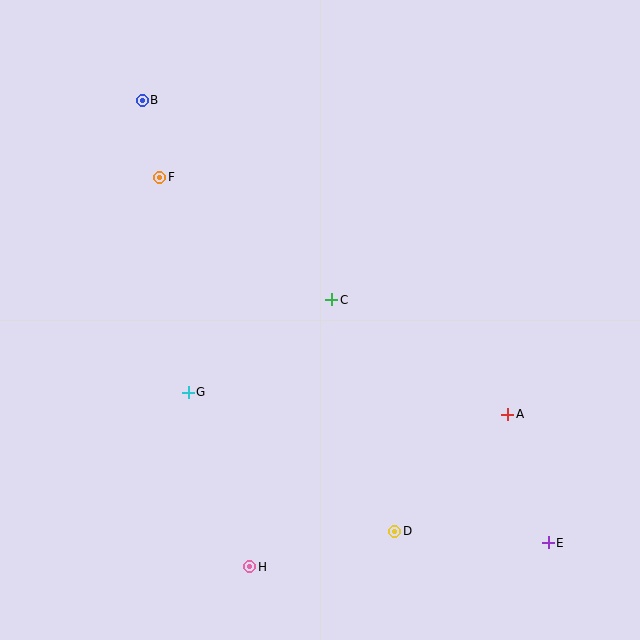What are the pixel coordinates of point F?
Point F is at (160, 177).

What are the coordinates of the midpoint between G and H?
The midpoint between G and H is at (219, 480).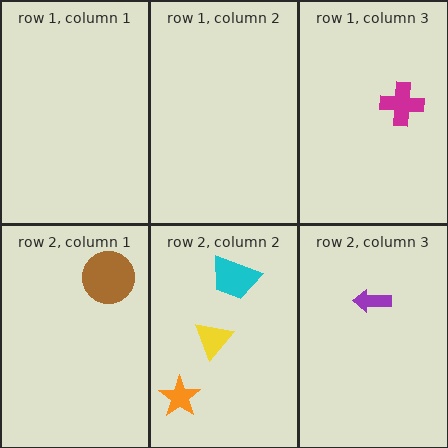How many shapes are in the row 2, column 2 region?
3.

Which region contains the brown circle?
The row 2, column 1 region.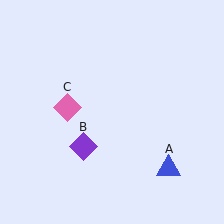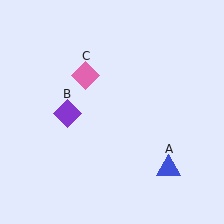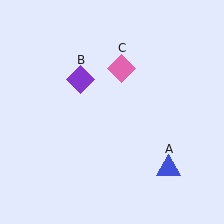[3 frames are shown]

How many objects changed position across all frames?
2 objects changed position: purple diamond (object B), pink diamond (object C).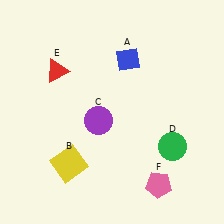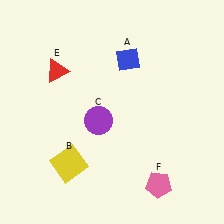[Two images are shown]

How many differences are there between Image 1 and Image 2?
There is 1 difference between the two images.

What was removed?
The green circle (D) was removed in Image 2.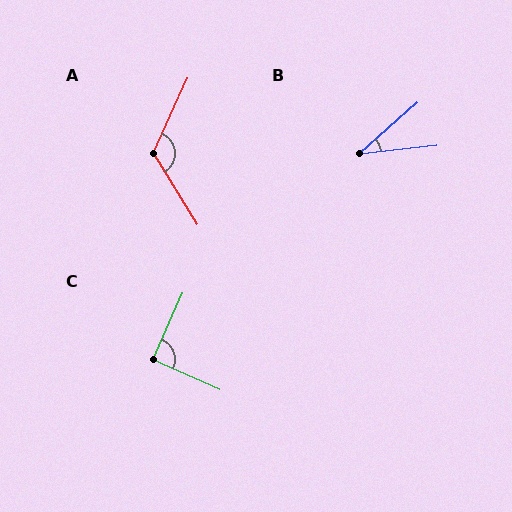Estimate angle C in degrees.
Approximately 91 degrees.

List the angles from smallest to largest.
B (35°), C (91°), A (124°).